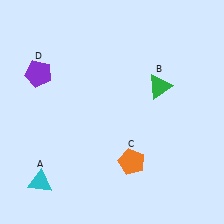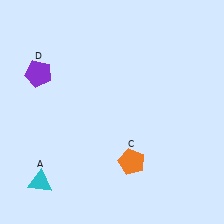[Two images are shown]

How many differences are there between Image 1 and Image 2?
There is 1 difference between the two images.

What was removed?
The green triangle (B) was removed in Image 2.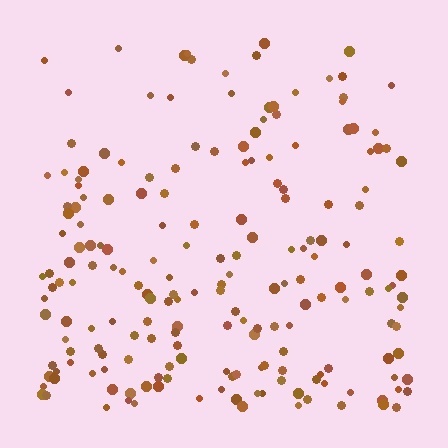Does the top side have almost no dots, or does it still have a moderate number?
Still a moderate number, just noticeably fewer than the bottom.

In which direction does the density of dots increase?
From top to bottom, with the bottom side densest.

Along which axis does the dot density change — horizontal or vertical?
Vertical.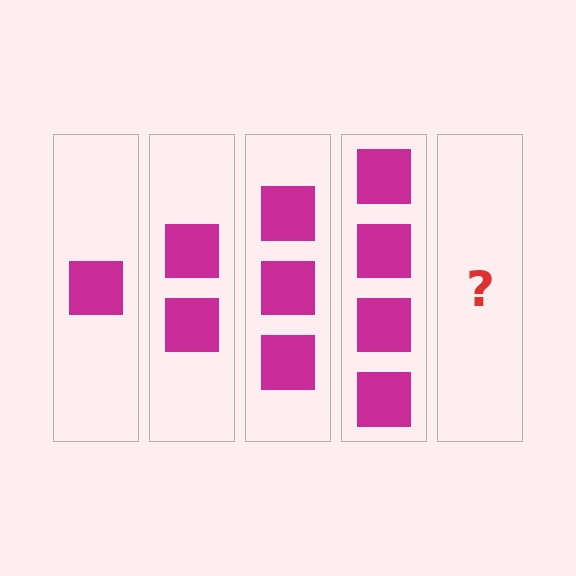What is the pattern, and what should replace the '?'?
The pattern is that each step adds one more square. The '?' should be 5 squares.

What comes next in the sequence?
The next element should be 5 squares.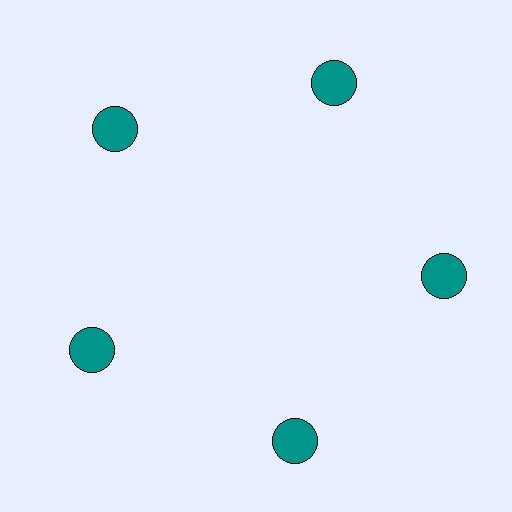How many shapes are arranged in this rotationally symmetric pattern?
There are 5 shapes, arranged in 5 groups of 1.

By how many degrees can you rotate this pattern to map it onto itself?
The pattern maps onto itself every 72 degrees of rotation.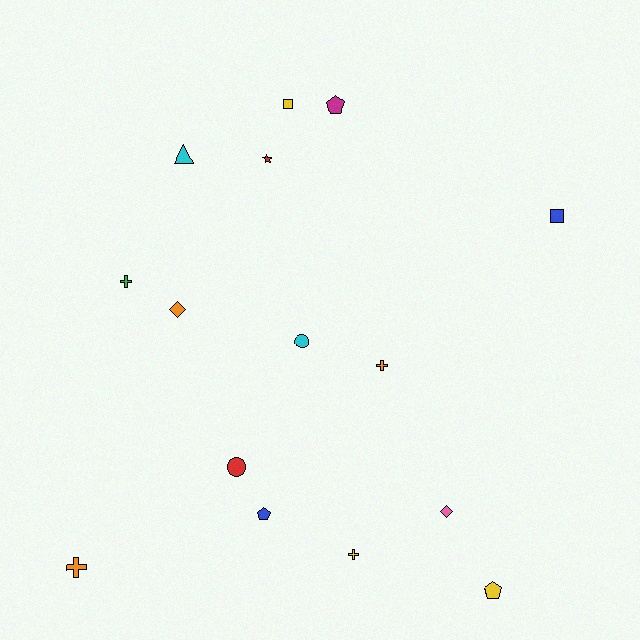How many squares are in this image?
There are 2 squares.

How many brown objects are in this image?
There are no brown objects.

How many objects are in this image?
There are 15 objects.